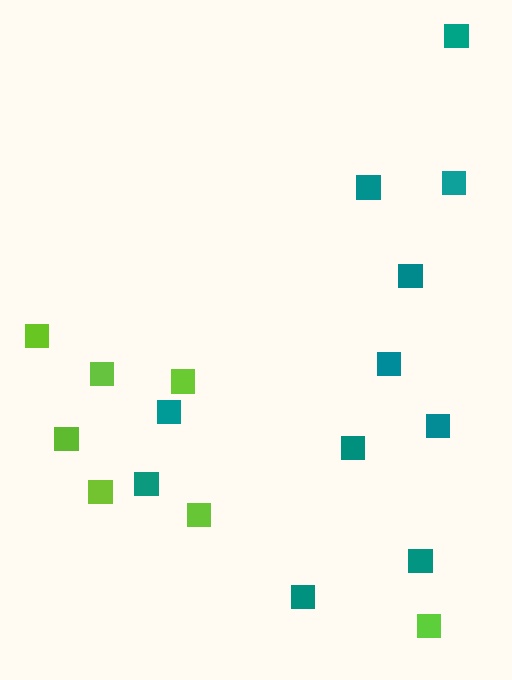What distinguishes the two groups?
There are 2 groups: one group of lime squares (7) and one group of teal squares (11).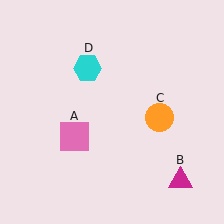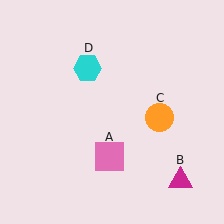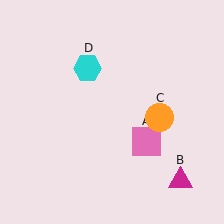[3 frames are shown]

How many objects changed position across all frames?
1 object changed position: pink square (object A).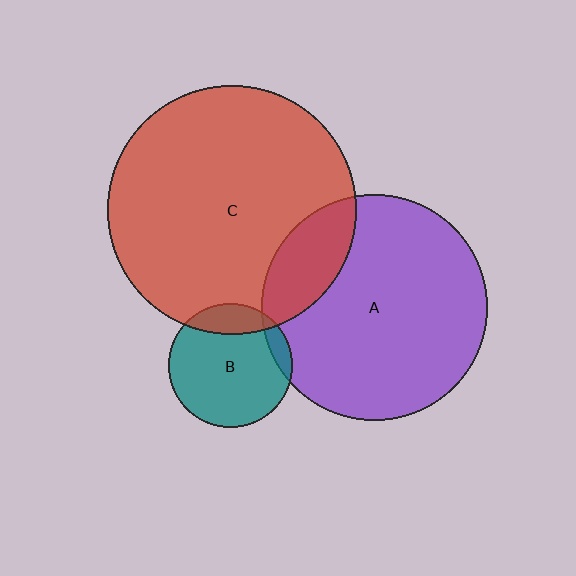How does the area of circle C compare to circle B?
Approximately 4.1 times.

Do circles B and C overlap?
Yes.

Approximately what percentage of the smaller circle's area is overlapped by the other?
Approximately 15%.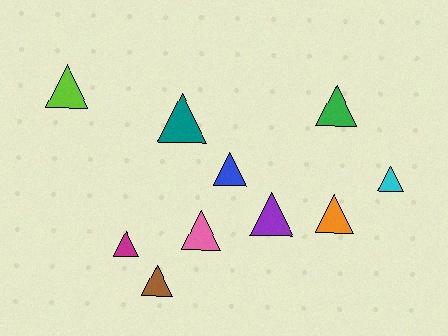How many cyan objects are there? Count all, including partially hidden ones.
There is 1 cyan object.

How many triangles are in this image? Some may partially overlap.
There are 10 triangles.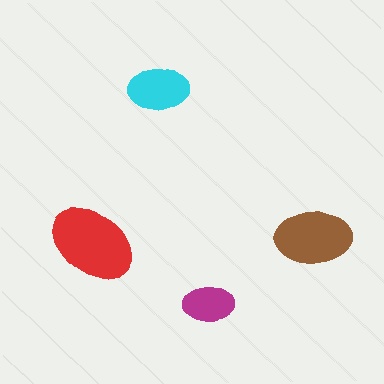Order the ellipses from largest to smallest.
the red one, the brown one, the cyan one, the magenta one.